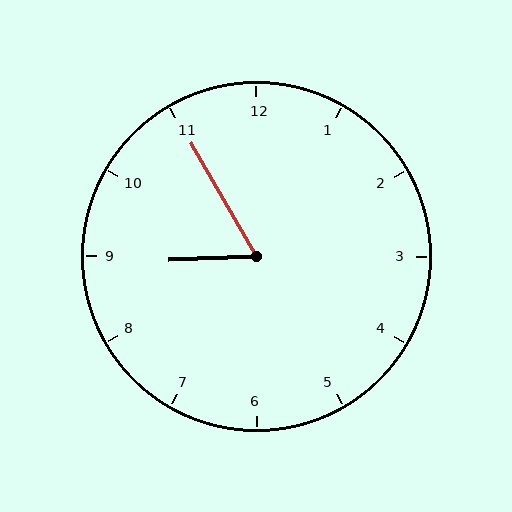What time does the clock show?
8:55.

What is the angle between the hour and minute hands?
Approximately 62 degrees.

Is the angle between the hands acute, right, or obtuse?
It is acute.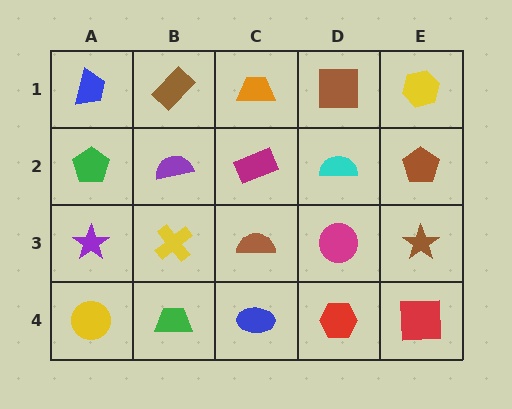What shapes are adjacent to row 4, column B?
A yellow cross (row 3, column B), a yellow circle (row 4, column A), a blue ellipse (row 4, column C).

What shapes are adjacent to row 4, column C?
A brown semicircle (row 3, column C), a green trapezoid (row 4, column B), a red hexagon (row 4, column D).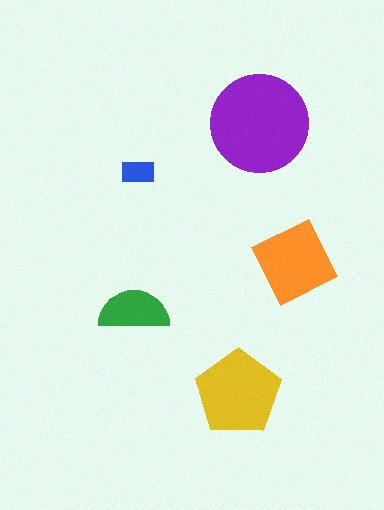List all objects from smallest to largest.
The blue rectangle, the green semicircle, the orange square, the yellow pentagon, the purple circle.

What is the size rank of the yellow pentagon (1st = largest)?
2nd.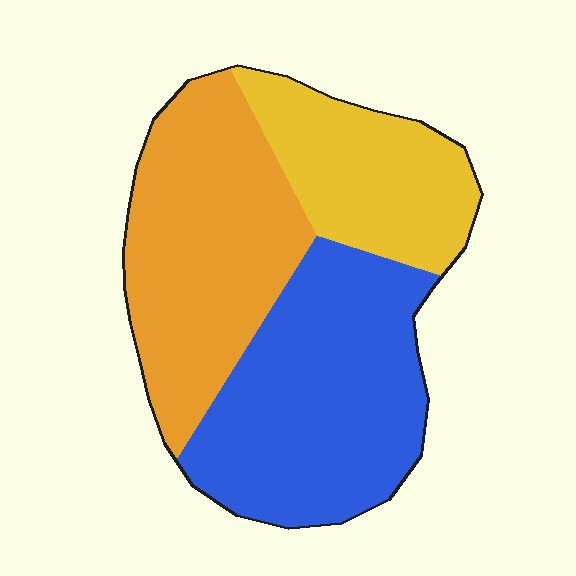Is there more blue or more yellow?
Blue.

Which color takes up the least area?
Yellow, at roughly 25%.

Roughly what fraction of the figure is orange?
Orange covers around 35% of the figure.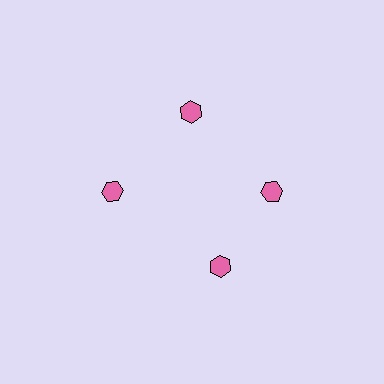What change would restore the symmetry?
The symmetry would be restored by rotating it back into even spacing with its neighbors so that all 4 hexagons sit at equal angles and equal distance from the center.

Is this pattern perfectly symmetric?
No. The 4 pink hexagons are arranged in a ring, but one element near the 6 o'clock position is rotated out of alignment along the ring, breaking the 4-fold rotational symmetry.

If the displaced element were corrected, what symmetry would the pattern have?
It would have 4-fold rotational symmetry — the pattern would map onto itself every 90 degrees.